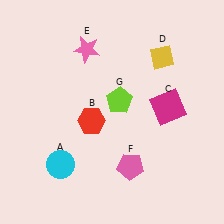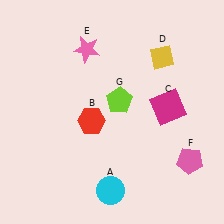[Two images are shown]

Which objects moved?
The objects that moved are: the cyan circle (A), the pink pentagon (F).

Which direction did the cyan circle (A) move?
The cyan circle (A) moved right.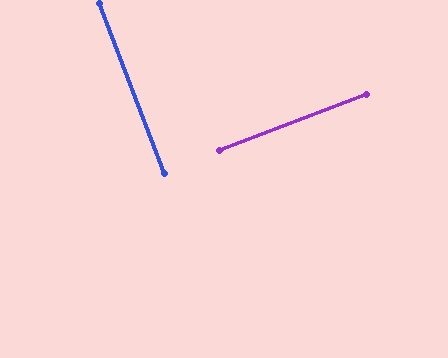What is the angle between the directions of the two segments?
Approximately 90 degrees.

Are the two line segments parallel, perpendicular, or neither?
Perpendicular — they meet at approximately 90°.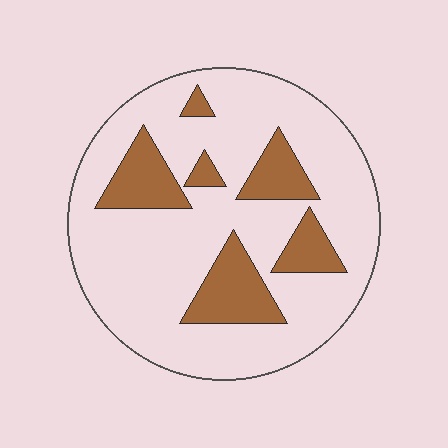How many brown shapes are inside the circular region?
6.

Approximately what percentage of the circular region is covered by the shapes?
Approximately 20%.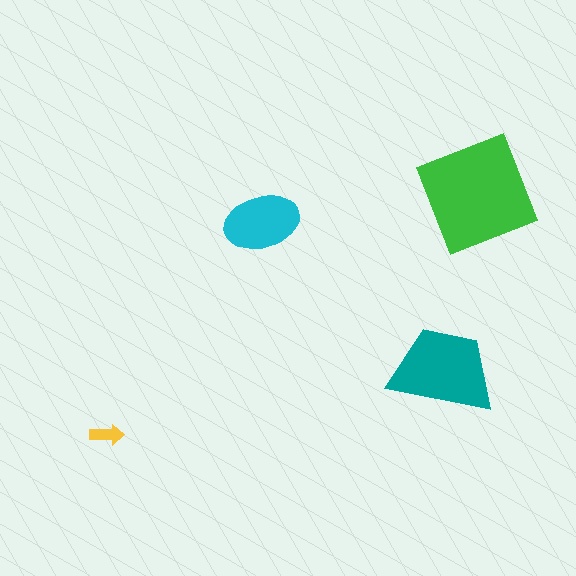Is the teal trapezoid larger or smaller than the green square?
Smaller.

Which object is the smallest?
The yellow arrow.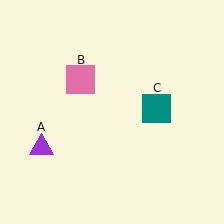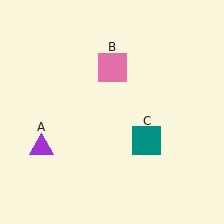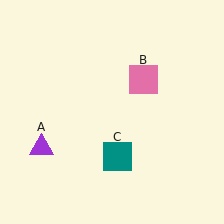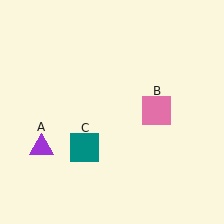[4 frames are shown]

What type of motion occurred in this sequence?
The pink square (object B), teal square (object C) rotated clockwise around the center of the scene.